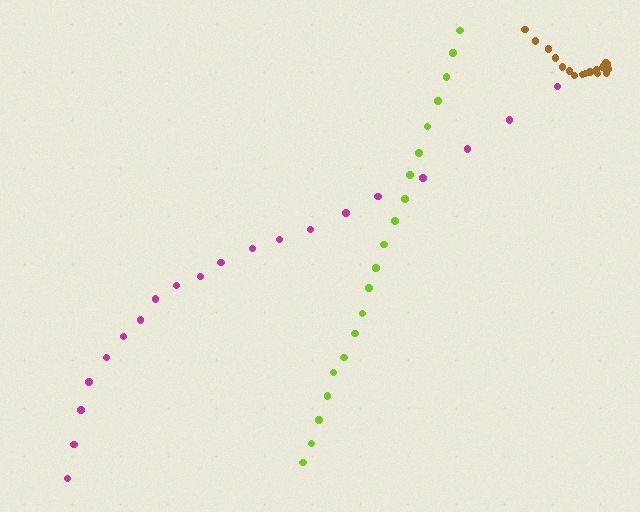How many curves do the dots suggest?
There are 3 distinct paths.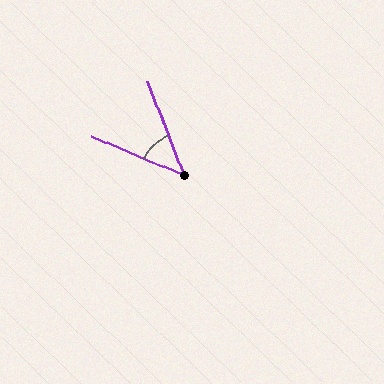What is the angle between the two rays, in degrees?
Approximately 46 degrees.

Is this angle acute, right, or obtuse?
It is acute.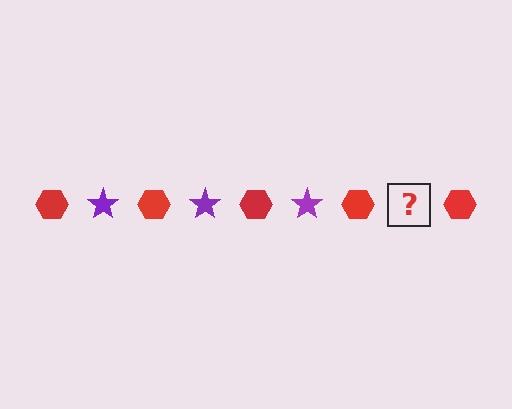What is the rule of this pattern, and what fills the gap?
The rule is that the pattern alternates between red hexagon and purple star. The gap should be filled with a purple star.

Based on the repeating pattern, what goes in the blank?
The blank should be a purple star.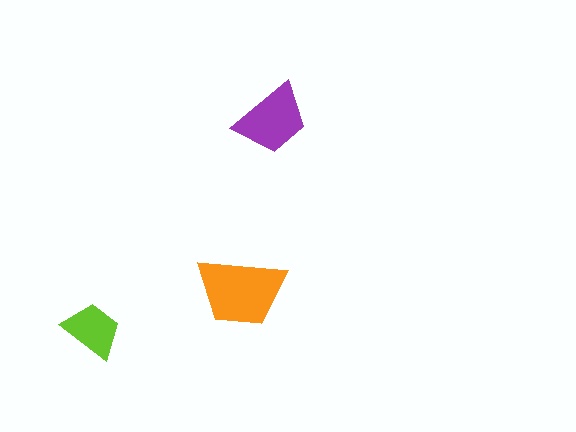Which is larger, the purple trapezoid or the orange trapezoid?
The orange one.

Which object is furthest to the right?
The purple trapezoid is rightmost.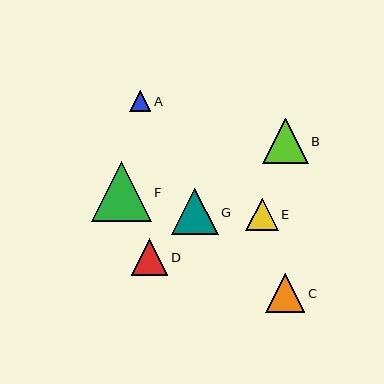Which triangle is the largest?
Triangle F is the largest with a size of approximately 60 pixels.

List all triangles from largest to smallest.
From largest to smallest: F, G, B, C, D, E, A.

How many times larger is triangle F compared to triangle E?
Triangle F is approximately 1.8 times the size of triangle E.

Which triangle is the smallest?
Triangle A is the smallest with a size of approximately 21 pixels.